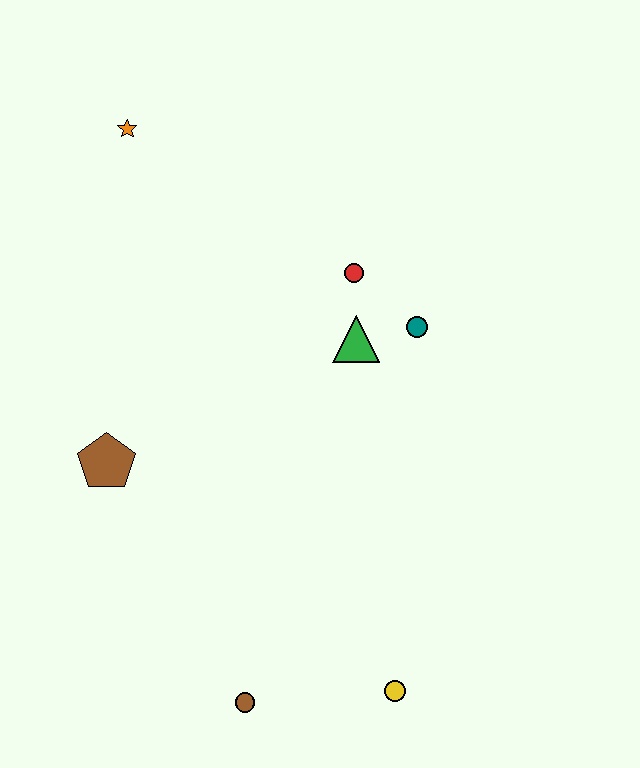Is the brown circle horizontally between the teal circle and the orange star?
Yes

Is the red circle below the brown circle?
No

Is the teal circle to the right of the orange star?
Yes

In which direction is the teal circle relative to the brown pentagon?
The teal circle is to the right of the brown pentagon.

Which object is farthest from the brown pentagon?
The yellow circle is farthest from the brown pentagon.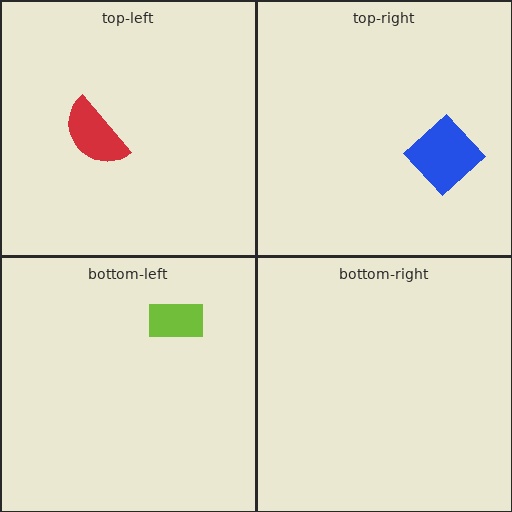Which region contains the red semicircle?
The top-left region.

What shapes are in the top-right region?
The blue diamond.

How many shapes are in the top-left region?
1.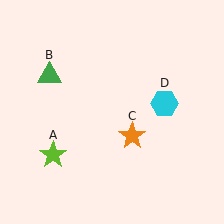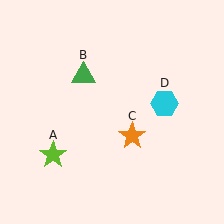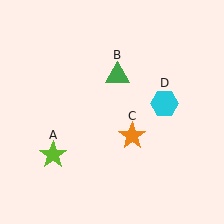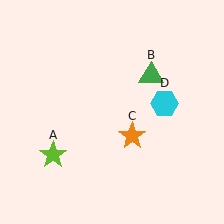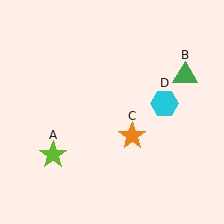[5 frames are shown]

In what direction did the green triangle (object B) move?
The green triangle (object B) moved right.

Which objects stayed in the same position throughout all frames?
Lime star (object A) and orange star (object C) and cyan hexagon (object D) remained stationary.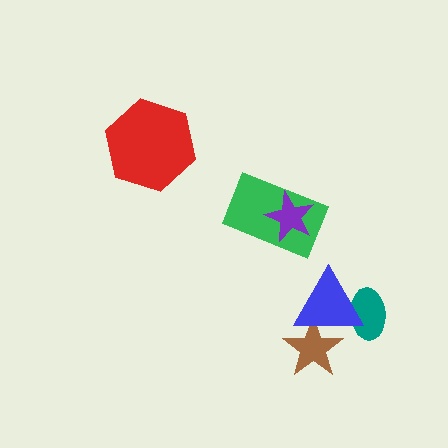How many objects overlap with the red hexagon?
0 objects overlap with the red hexagon.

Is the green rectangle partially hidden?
Yes, it is partially covered by another shape.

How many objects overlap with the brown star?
1 object overlaps with the brown star.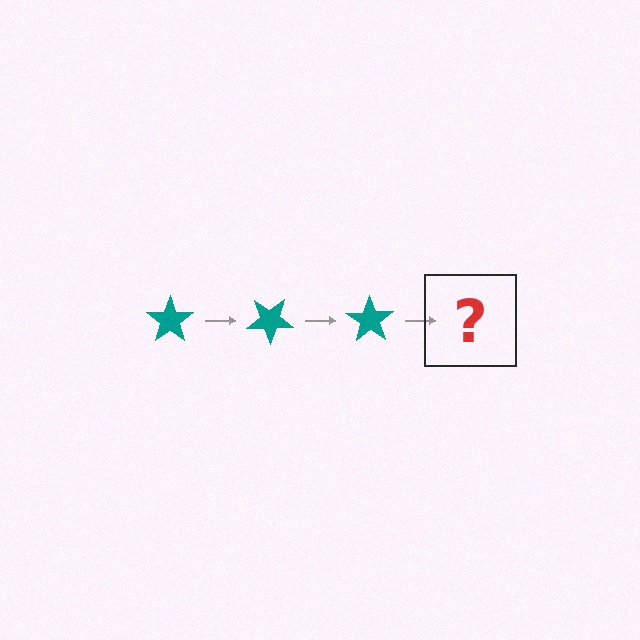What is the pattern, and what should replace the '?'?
The pattern is that the star rotates 35 degrees each step. The '?' should be a teal star rotated 105 degrees.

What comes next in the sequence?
The next element should be a teal star rotated 105 degrees.